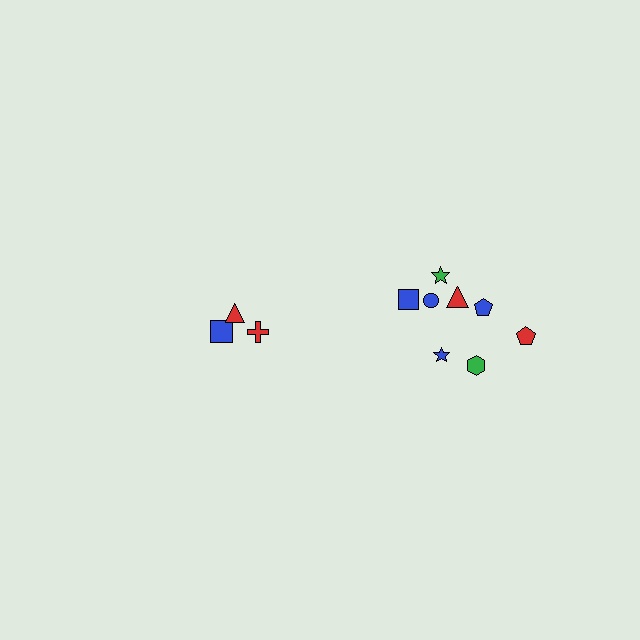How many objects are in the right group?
There are 8 objects.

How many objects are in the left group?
There are 3 objects.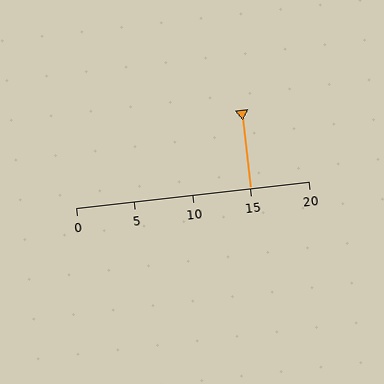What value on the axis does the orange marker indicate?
The marker indicates approximately 15.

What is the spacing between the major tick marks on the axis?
The major ticks are spaced 5 apart.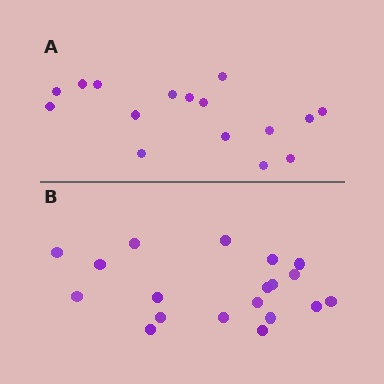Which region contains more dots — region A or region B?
Region B (the bottom region) has more dots.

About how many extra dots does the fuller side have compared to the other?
Region B has just a few more — roughly 2 or 3 more dots than region A.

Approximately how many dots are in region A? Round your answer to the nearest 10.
About 20 dots. (The exact count is 16, which rounds to 20.)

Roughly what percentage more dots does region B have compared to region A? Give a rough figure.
About 20% more.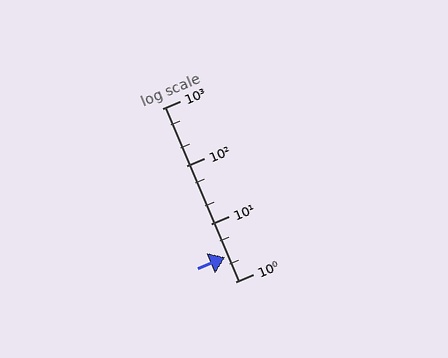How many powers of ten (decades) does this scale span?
The scale spans 3 decades, from 1 to 1000.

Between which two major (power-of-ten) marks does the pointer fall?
The pointer is between 1 and 10.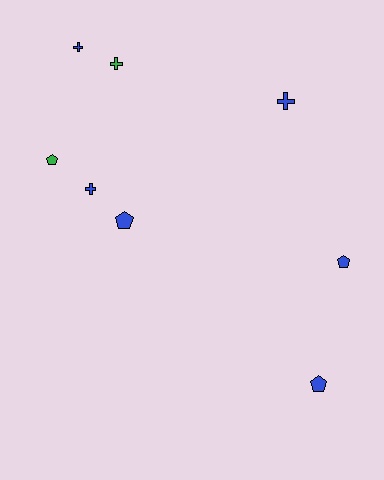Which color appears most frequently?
Blue, with 6 objects.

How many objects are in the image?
There are 8 objects.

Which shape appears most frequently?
Pentagon, with 4 objects.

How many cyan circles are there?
There are no cyan circles.